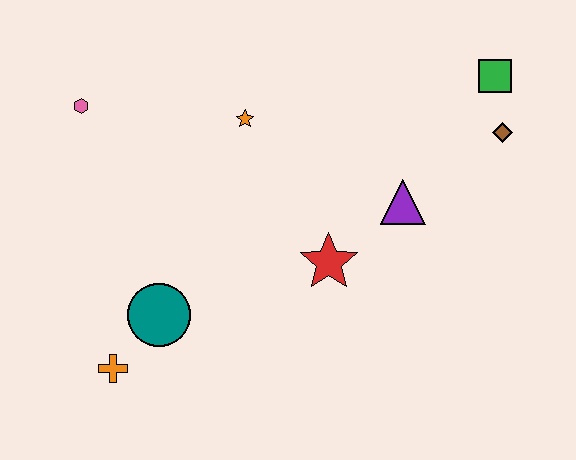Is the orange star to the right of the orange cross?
Yes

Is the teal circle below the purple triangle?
Yes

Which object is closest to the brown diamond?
The green square is closest to the brown diamond.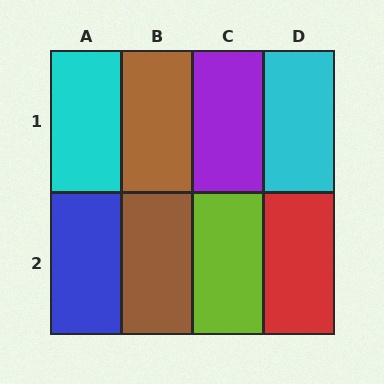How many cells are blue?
1 cell is blue.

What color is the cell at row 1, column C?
Purple.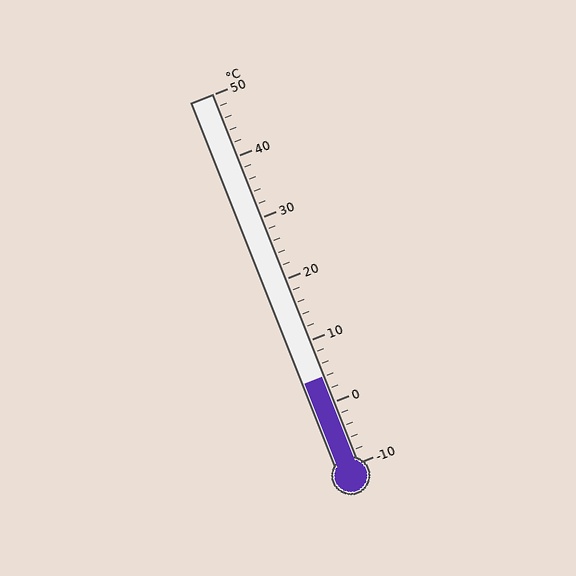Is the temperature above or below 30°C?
The temperature is below 30°C.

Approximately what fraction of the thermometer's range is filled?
The thermometer is filled to approximately 25% of its range.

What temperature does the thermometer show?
The thermometer shows approximately 4°C.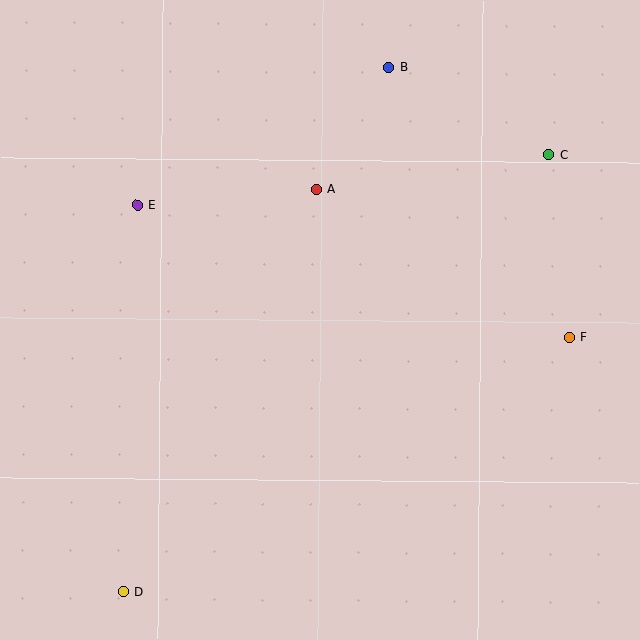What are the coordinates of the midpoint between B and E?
The midpoint between B and E is at (263, 136).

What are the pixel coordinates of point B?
Point B is at (389, 67).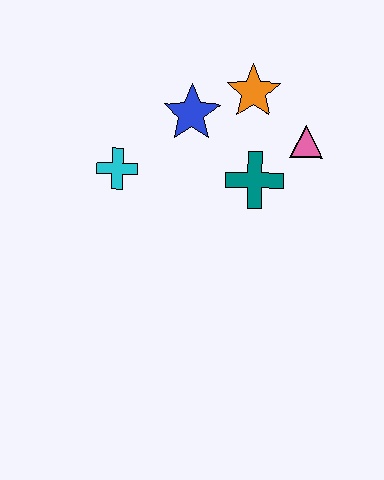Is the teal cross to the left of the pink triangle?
Yes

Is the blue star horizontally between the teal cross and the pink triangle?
No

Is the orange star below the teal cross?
No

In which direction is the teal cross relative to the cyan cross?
The teal cross is to the right of the cyan cross.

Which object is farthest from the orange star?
The cyan cross is farthest from the orange star.